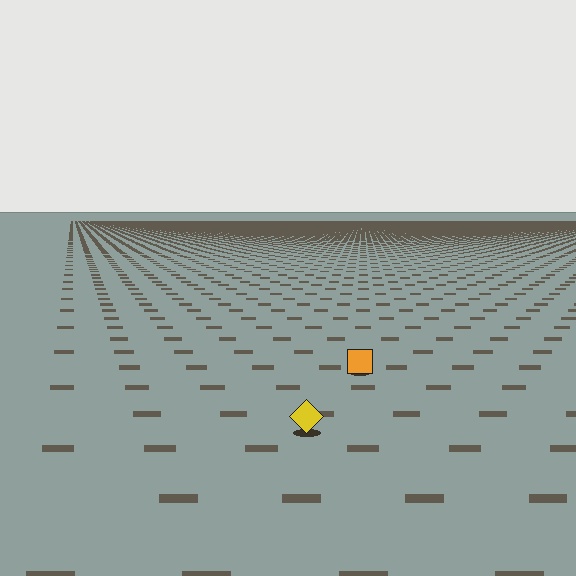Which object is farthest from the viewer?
The orange square is farthest from the viewer. It appears smaller and the ground texture around it is denser.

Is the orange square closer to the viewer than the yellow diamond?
No. The yellow diamond is closer — you can tell from the texture gradient: the ground texture is coarser near it.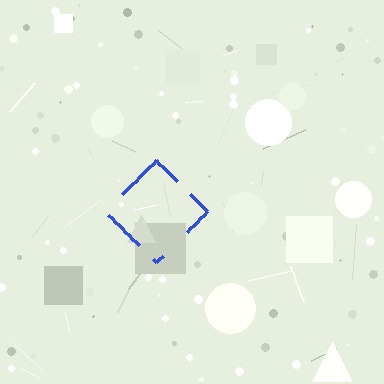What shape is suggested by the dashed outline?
The dashed outline suggests a diamond.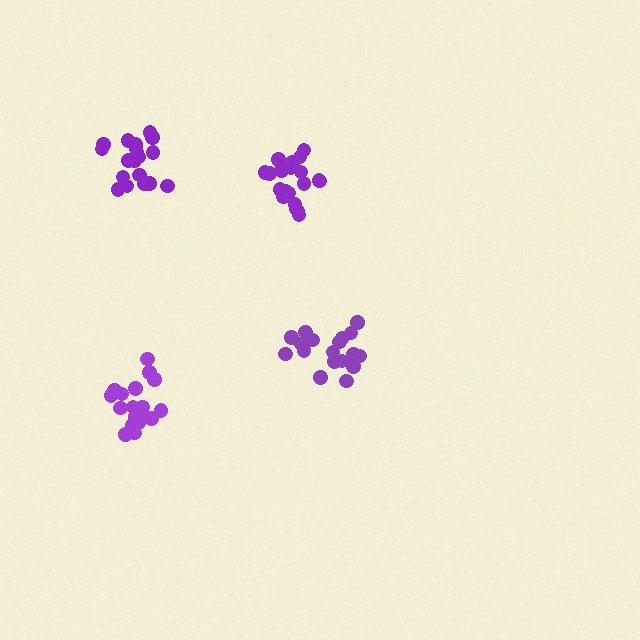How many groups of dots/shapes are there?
There are 4 groups.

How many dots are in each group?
Group 1: 19 dots, Group 2: 19 dots, Group 3: 18 dots, Group 4: 20 dots (76 total).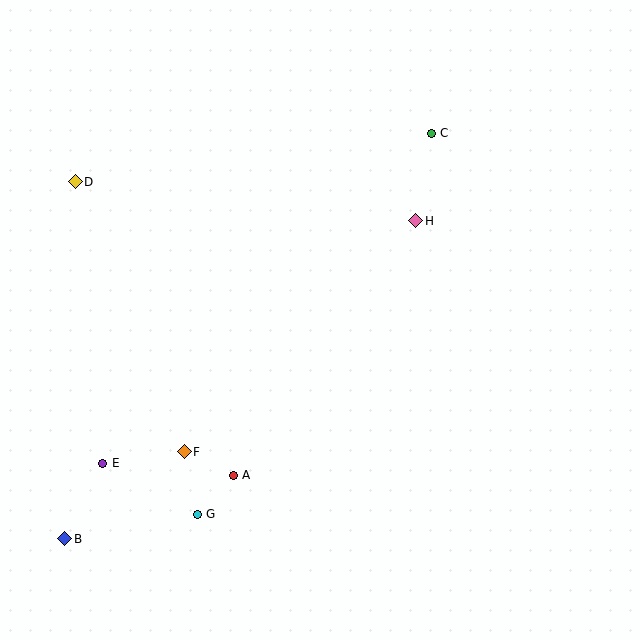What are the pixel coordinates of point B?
Point B is at (65, 539).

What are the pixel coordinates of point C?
Point C is at (431, 133).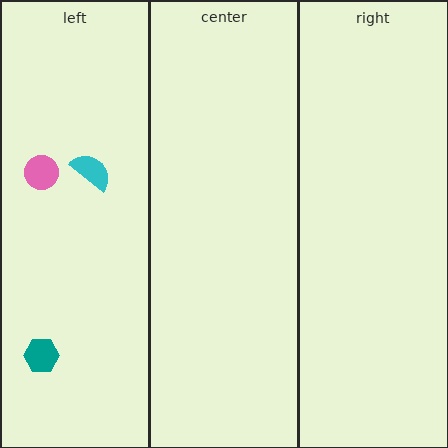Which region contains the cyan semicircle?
The left region.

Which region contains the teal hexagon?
The left region.